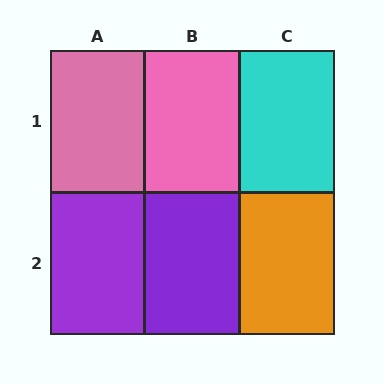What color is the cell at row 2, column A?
Purple.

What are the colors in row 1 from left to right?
Pink, pink, cyan.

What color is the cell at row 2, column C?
Orange.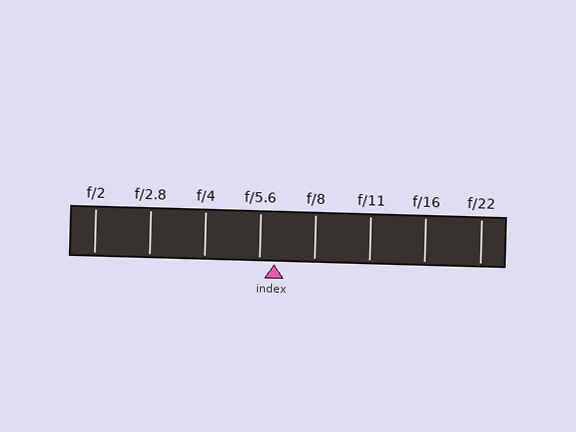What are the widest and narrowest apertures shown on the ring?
The widest aperture shown is f/2 and the narrowest is f/22.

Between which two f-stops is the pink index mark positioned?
The index mark is between f/5.6 and f/8.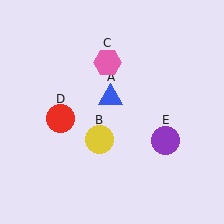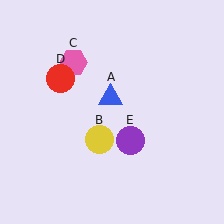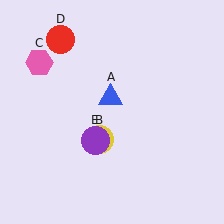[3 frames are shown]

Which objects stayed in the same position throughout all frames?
Blue triangle (object A) and yellow circle (object B) remained stationary.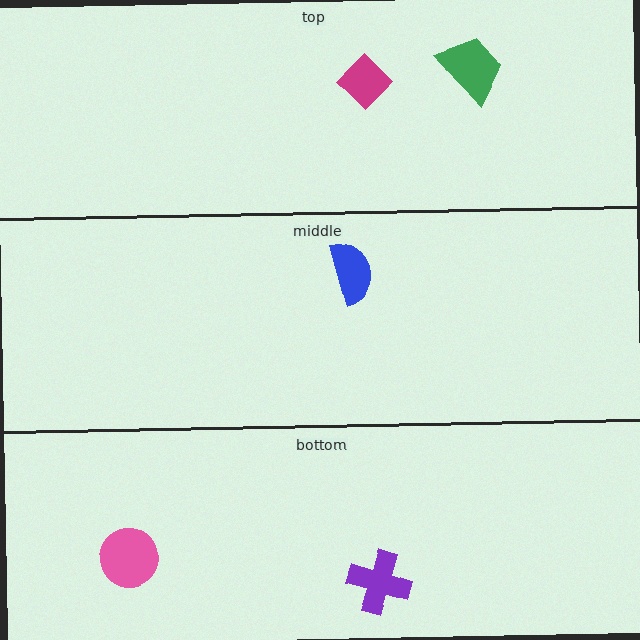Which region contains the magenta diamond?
The top region.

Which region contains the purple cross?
The bottom region.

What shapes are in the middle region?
The blue semicircle.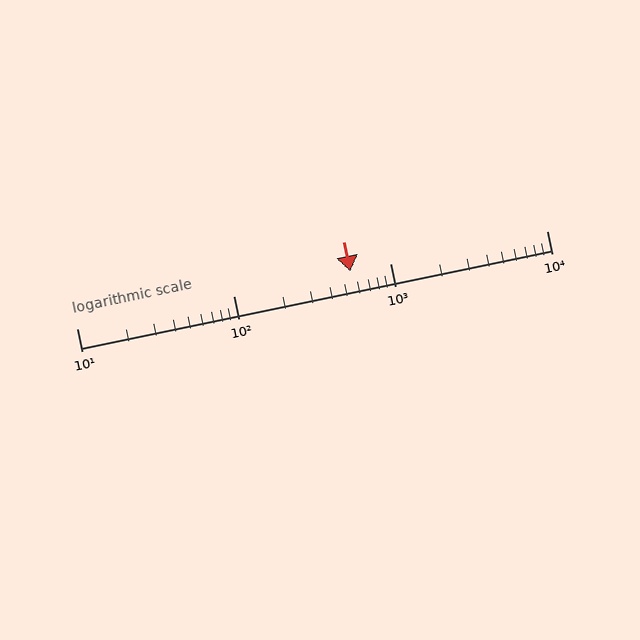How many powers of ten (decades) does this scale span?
The scale spans 3 decades, from 10 to 10000.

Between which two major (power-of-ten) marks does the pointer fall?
The pointer is between 100 and 1000.